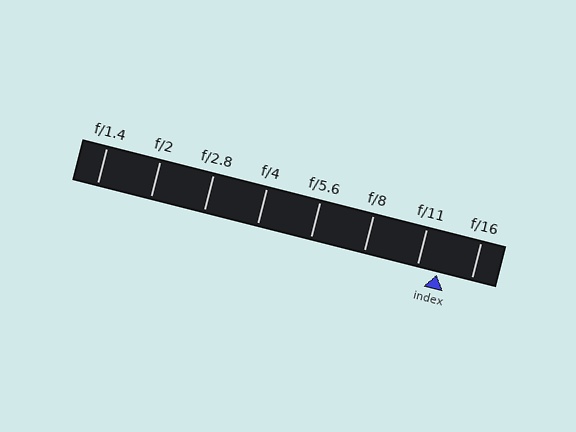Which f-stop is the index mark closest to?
The index mark is closest to f/11.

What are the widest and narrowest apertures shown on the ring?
The widest aperture shown is f/1.4 and the narrowest is f/16.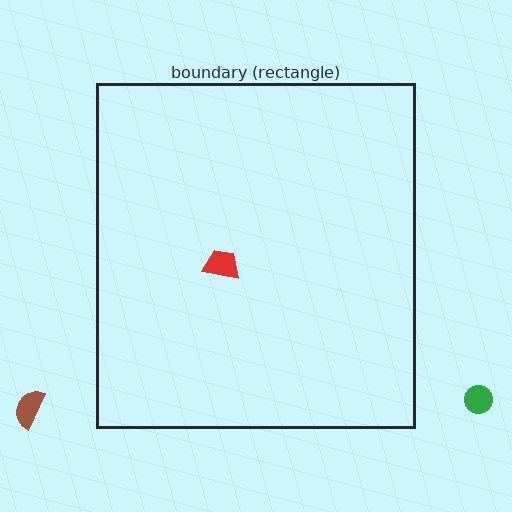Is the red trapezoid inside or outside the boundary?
Inside.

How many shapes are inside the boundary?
1 inside, 2 outside.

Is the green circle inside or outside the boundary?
Outside.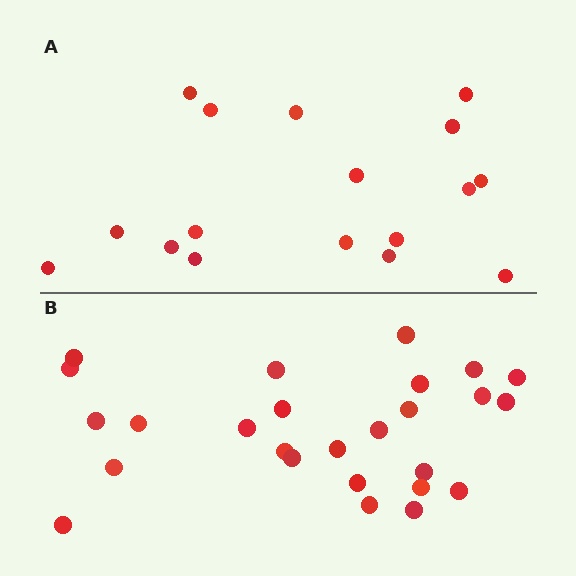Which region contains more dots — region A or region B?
Region B (the bottom region) has more dots.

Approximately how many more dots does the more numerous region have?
Region B has roughly 8 or so more dots than region A.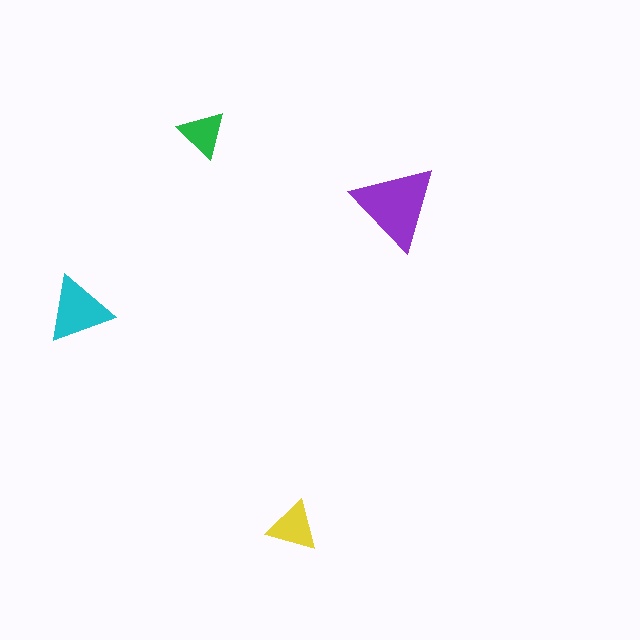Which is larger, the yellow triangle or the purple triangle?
The purple one.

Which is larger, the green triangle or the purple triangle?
The purple one.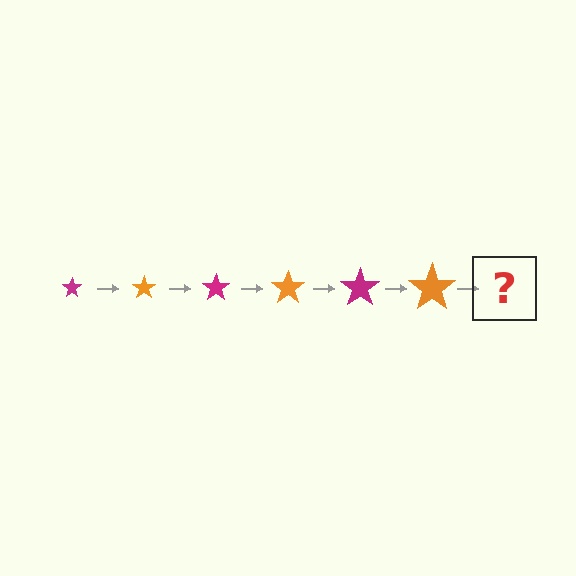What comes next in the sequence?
The next element should be a magenta star, larger than the previous one.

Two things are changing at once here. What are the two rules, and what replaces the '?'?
The two rules are that the star grows larger each step and the color cycles through magenta and orange. The '?' should be a magenta star, larger than the previous one.